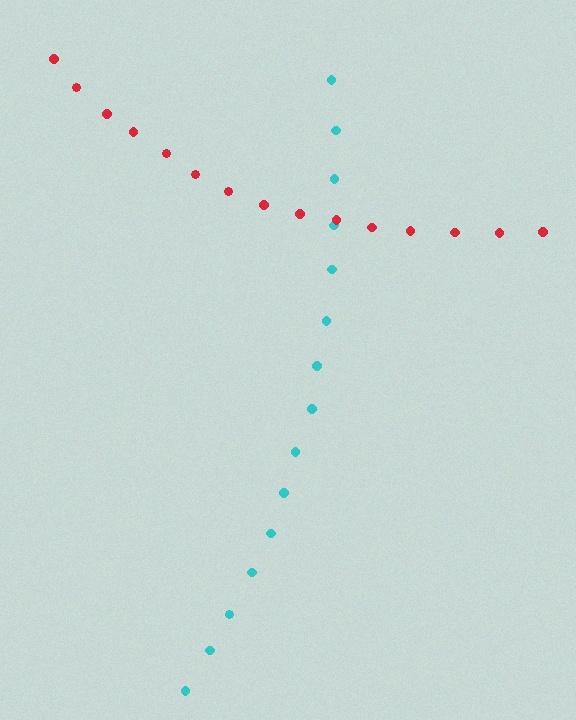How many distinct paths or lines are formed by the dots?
There are 2 distinct paths.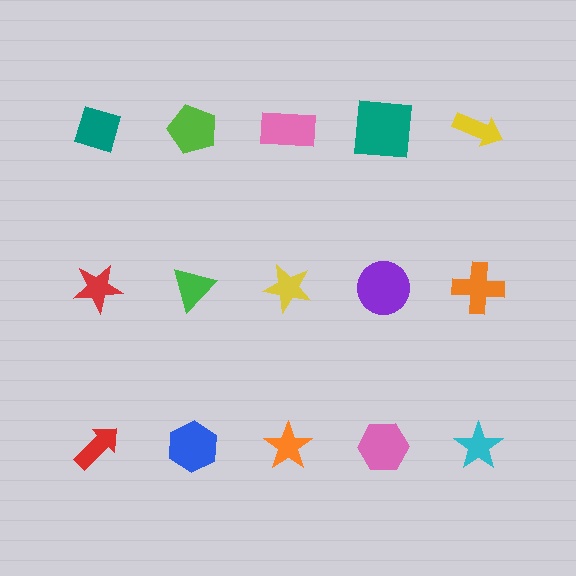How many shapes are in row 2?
5 shapes.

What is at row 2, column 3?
A yellow star.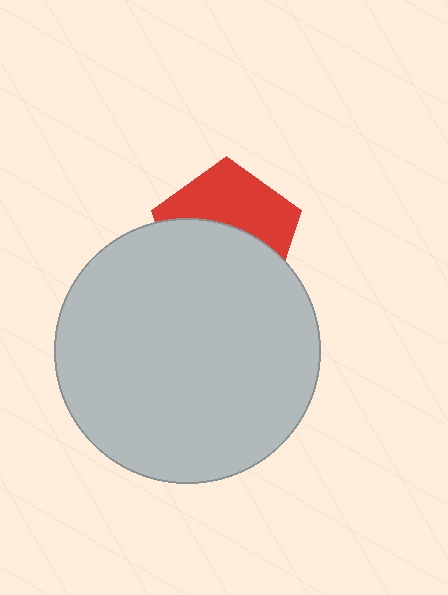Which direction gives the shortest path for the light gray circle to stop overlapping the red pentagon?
Moving down gives the shortest separation.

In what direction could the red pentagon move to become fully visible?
The red pentagon could move up. That would shift it out from behind the light gray circle entirely.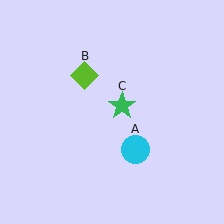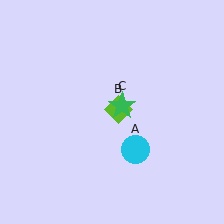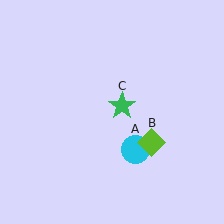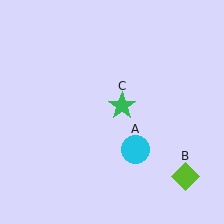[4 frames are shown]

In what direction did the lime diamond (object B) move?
The lime diamond (object B) moved down and to the right.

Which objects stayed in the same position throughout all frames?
Cyan circle (object A) and green star (object C) remained stationary.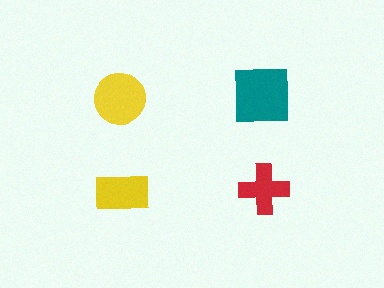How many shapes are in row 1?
2 shapes.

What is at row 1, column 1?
A yellow circle.